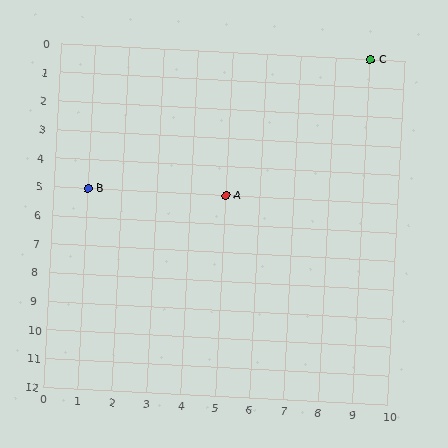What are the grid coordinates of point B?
Point B is at grid coordinates (1, 5).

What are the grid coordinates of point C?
Point C is at grid coordinates (9, 0).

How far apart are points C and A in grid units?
Points C and A are 4 columns and 5 rows apart (about 6.4 grid units diagonally).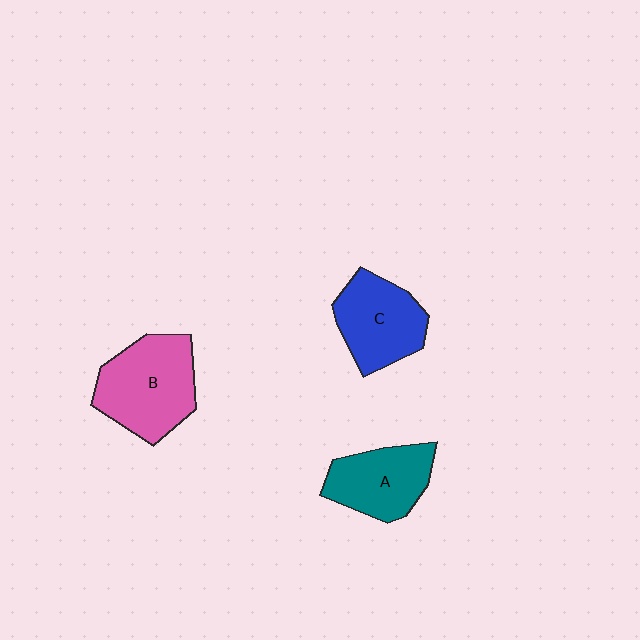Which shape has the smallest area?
Shape A (teal).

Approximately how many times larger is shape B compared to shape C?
Approximately 1.2 times.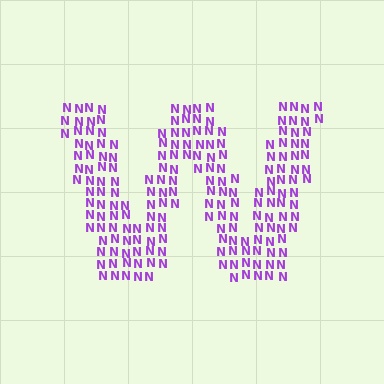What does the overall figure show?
The overall figure shows the letter W.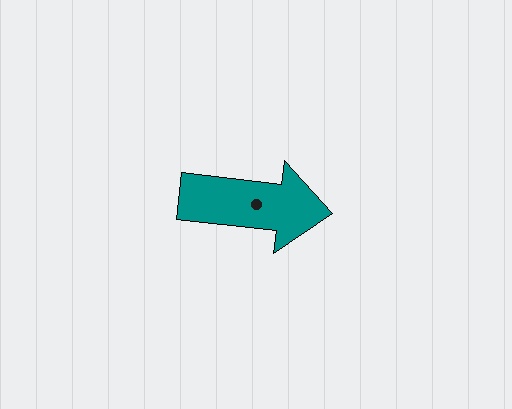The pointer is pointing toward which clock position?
Roughly 3 o'clock.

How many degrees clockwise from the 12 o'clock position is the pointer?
Approximately 96 degrees.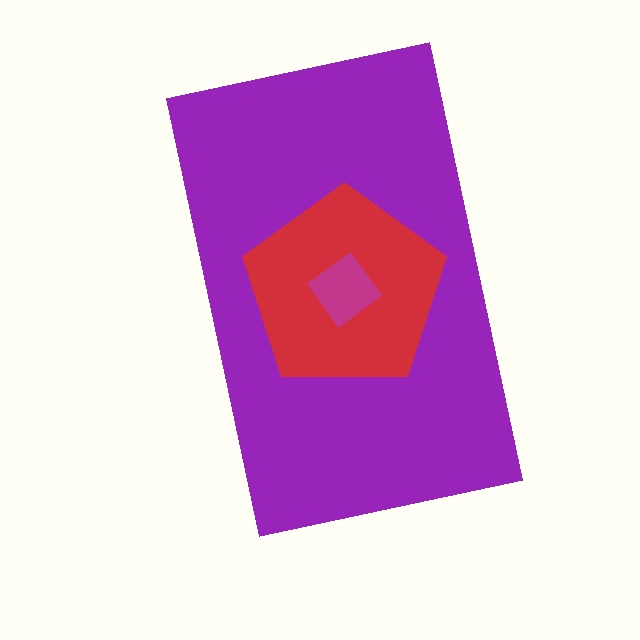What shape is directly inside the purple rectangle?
The red pentagon.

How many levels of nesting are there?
3.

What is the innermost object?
The magenta diamond.